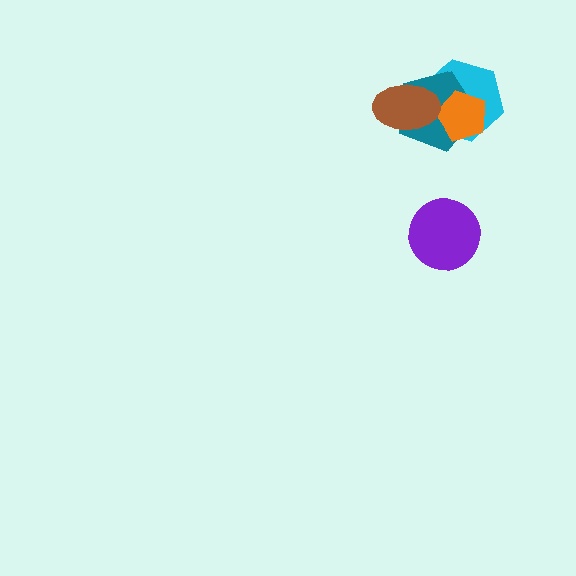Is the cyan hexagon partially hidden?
Yes, it is partially covered by another shape.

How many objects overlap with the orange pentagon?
2 objects overlap with the orange pentagon.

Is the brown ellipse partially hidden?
No, no other shape covers it.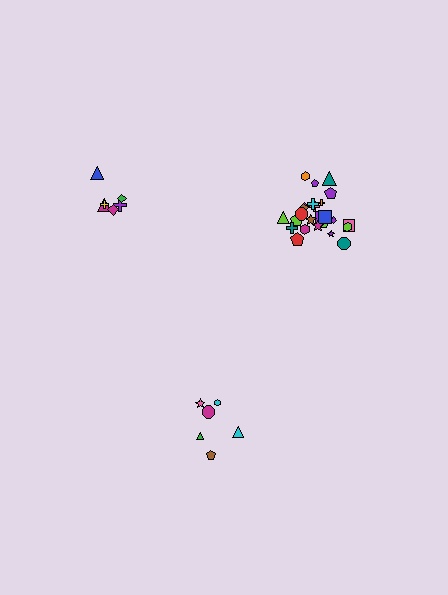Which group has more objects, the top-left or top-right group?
The top-right group.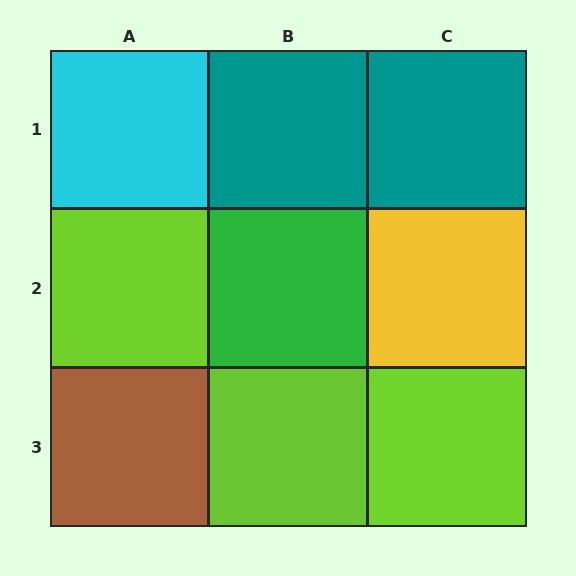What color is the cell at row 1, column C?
Teal.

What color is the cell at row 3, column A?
Brown.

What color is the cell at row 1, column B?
Teal.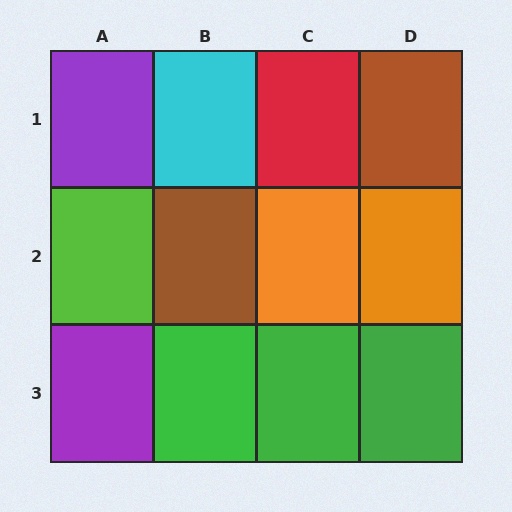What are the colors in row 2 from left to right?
Lime, brown, orange, orange.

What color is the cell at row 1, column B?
Cyan.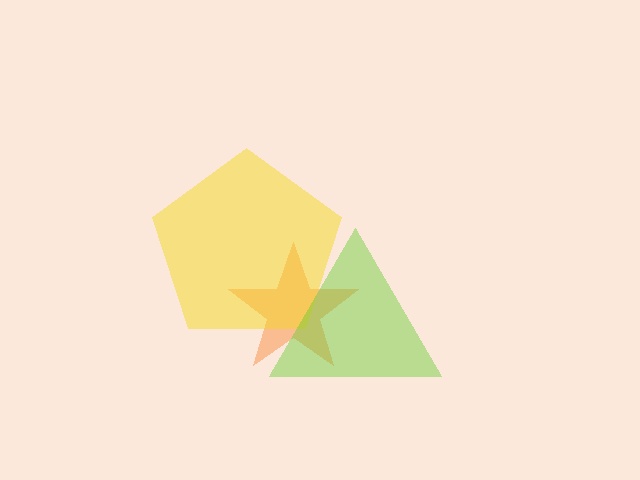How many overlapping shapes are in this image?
There are 3 overlapping shapes in the image.